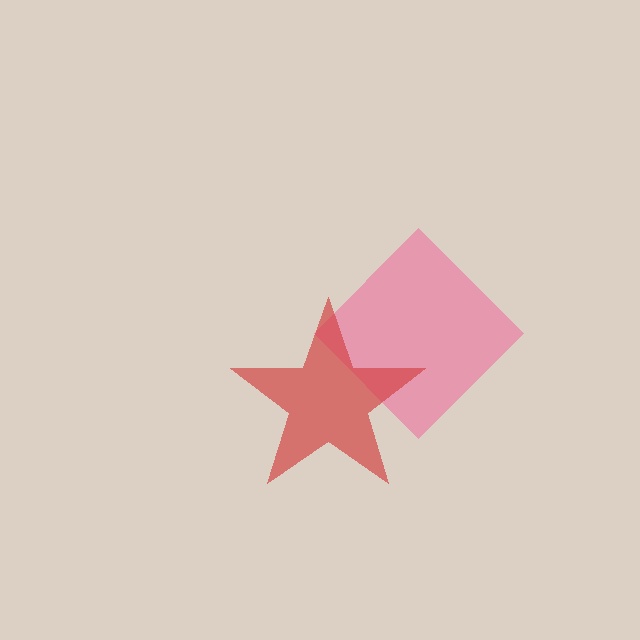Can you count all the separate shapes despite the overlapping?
Yes, there are 2 separate shapes.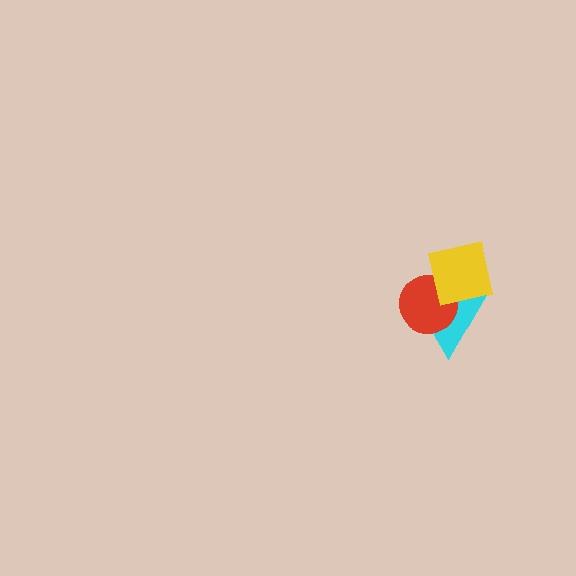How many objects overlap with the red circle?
2 objects overlap with the red circle.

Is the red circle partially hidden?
Yes, it is partially covered by another shape.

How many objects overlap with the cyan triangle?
2 objects overlap with the cyan triangle.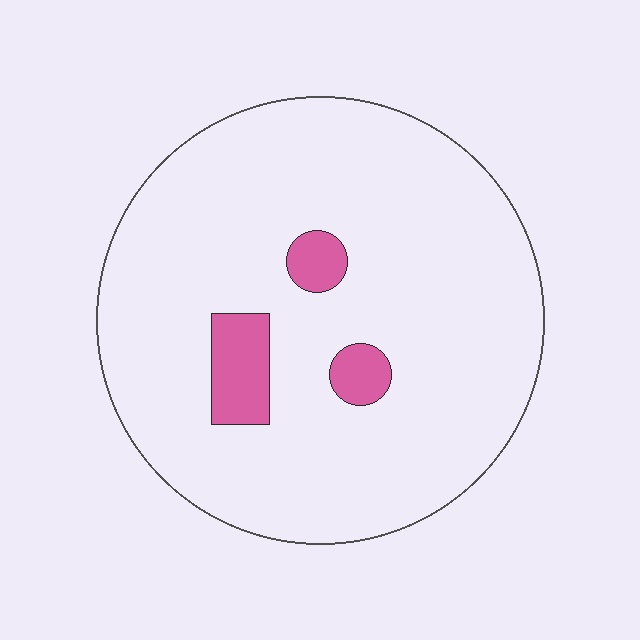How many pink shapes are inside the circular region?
3.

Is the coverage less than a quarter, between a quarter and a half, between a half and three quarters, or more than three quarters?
Less than a quarter.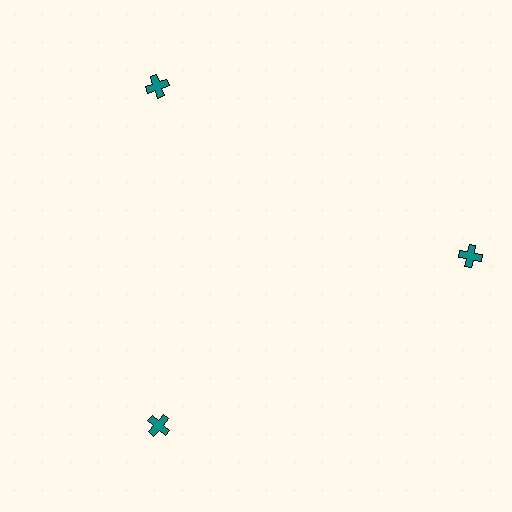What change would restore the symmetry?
The symmetry would be restored by moving it inward, back onto the ring so that all 3 crosses sit at equal angles and equal distance from the center.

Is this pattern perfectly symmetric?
No. The 3 teal crosses are arranged in a ring, but one element near the 3 o'clock position is pushed outward from the center, breaking the 3-fold rotational symmetry.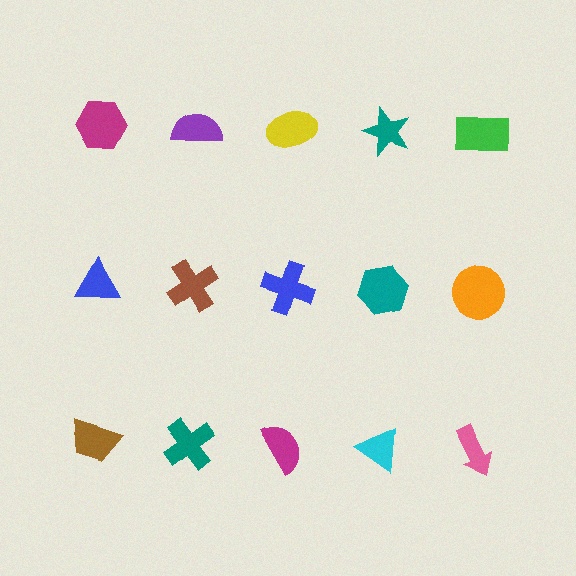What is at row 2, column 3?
A blue cross.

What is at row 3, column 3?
A magenta semicircle.